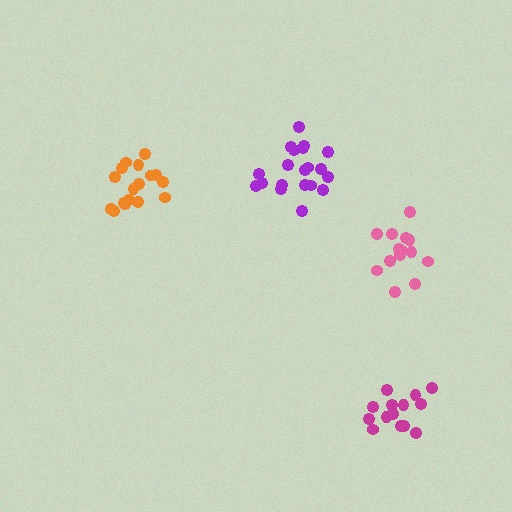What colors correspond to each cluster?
The clusters are colored: orange, pink, magenta, purple.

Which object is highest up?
The purple cluster is topmost.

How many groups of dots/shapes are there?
There are 4 groups.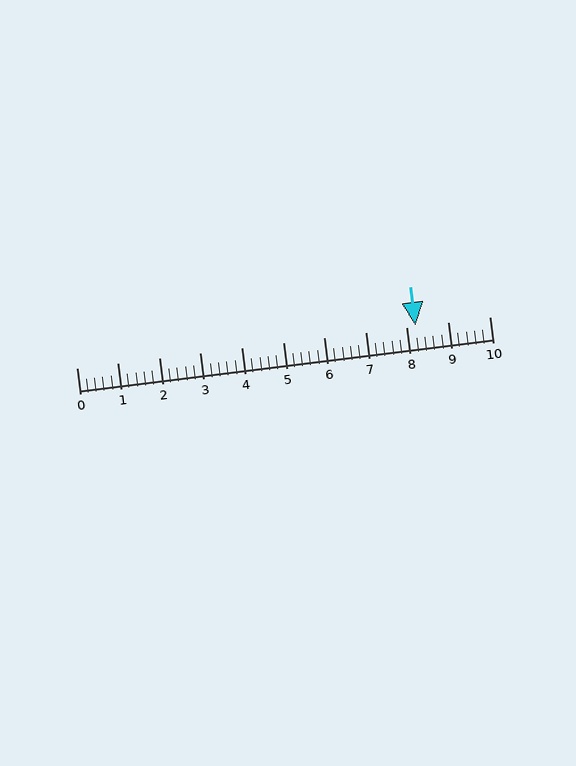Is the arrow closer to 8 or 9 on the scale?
The arrow is closer to 8.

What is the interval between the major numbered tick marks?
The major tick marks are spaced 1 units apart.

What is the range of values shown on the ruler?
The ruler shows values from 0 to 10.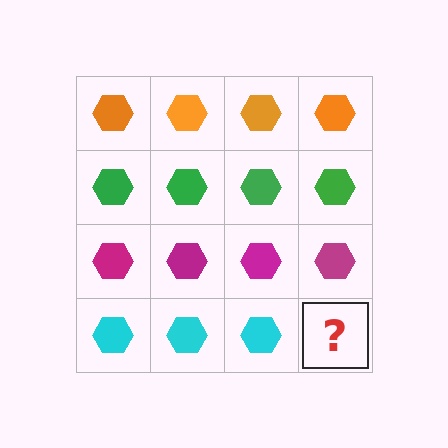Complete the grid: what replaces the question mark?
The question mark should be replaced with a cyan hexagon.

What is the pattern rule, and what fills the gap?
The rule is that each row has a consistent color. The gap should be filled with a cyan hexagon.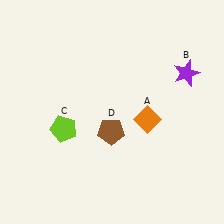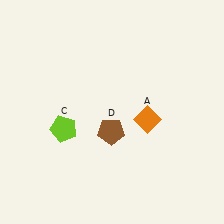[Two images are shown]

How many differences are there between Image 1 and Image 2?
There is 1 difference between the two images.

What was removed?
The purple star (B) was removed in Image 2.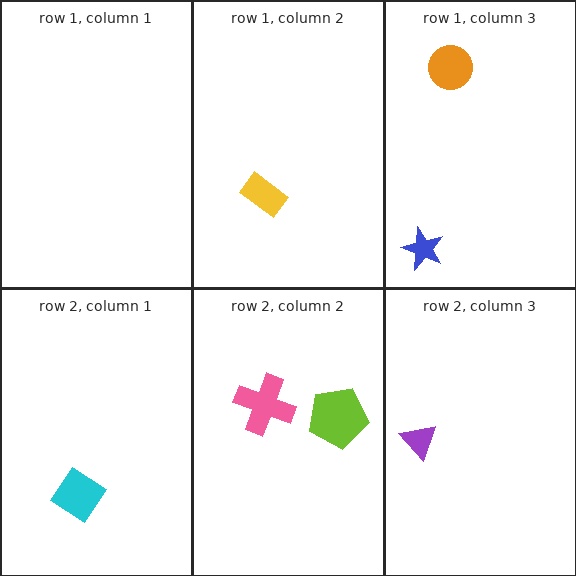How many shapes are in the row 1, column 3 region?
2.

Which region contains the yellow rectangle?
The row 1, column 2 region.